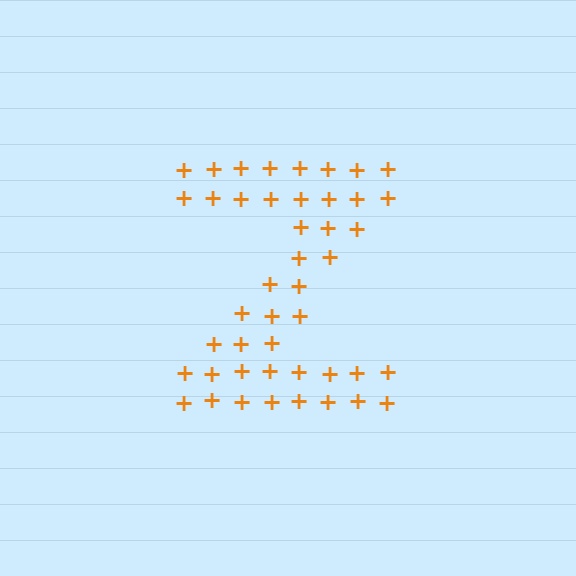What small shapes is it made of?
It is made of small plus signs.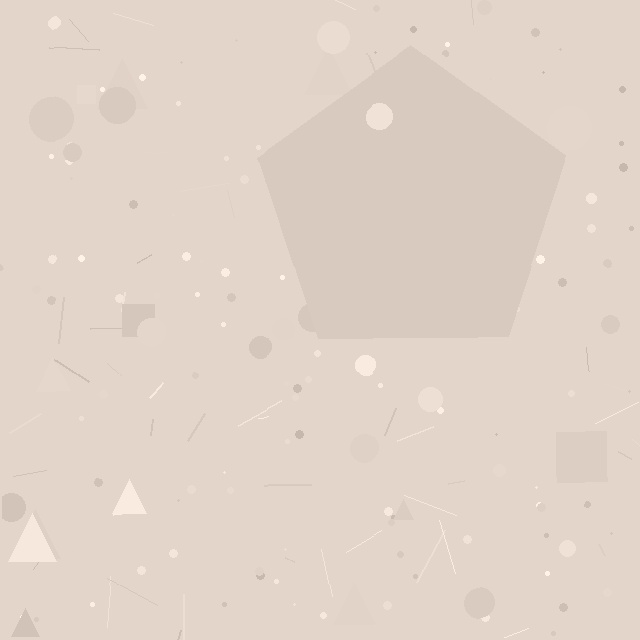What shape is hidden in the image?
A pentagon is hidden in the image.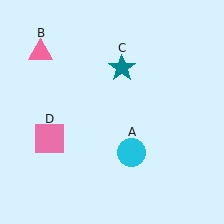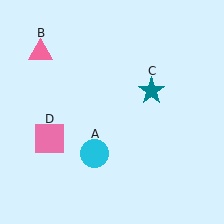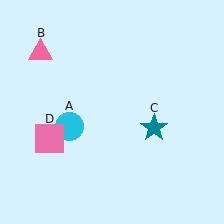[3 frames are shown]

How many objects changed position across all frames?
2 objects changed position: cyan circle (object A), teal star (object C).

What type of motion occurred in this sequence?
The cyan circle (object A), teal star (object C) rotated clockwise around the center of the scene.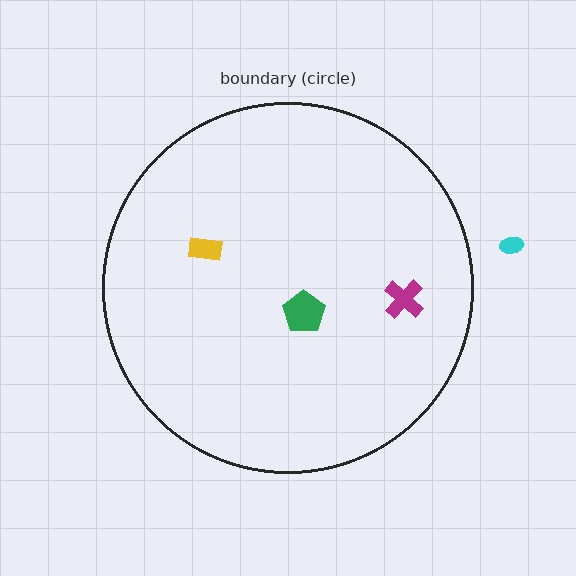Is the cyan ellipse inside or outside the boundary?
Outside.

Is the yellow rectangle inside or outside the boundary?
Inside.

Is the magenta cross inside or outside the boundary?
Inside.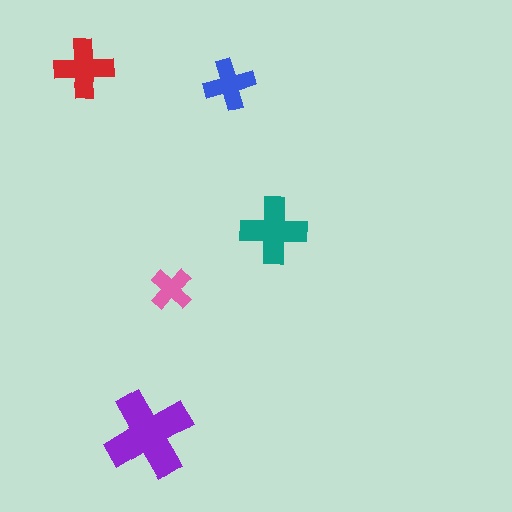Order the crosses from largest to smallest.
the purple one, the teal one, the red one, the blue one, the pink one.